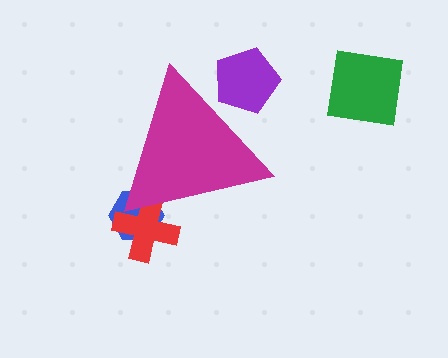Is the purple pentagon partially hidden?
Yes, the purple pentagon is partially hidden behind the magenta triangle.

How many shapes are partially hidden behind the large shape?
3 shapes are partially hidden.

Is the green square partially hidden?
No, the green square is fully visible.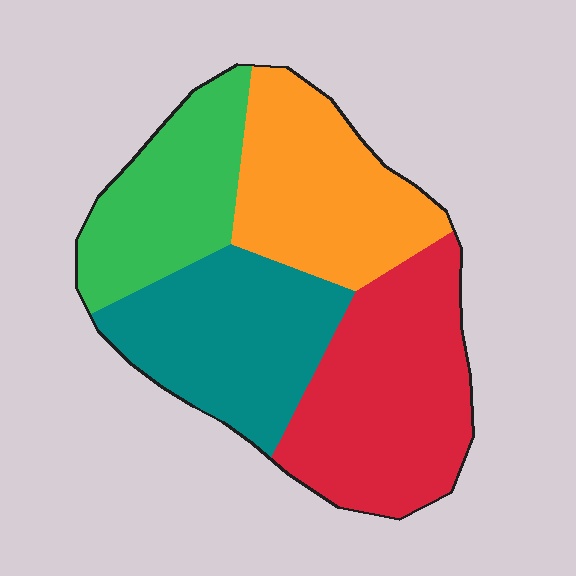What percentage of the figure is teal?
Teal takes up about one quarter (1/4) of the figure.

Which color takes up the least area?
Green, at roughly 20%.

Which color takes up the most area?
Red, at roughly 30%.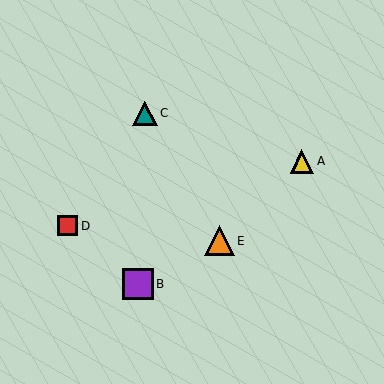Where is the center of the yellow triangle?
The center of the yellow triangle is at (302, 162).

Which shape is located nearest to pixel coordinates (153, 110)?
The teal triangle (labeled C) at (145, 114) is nearest to that location.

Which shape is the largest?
The purple square (labeled B) is the largest.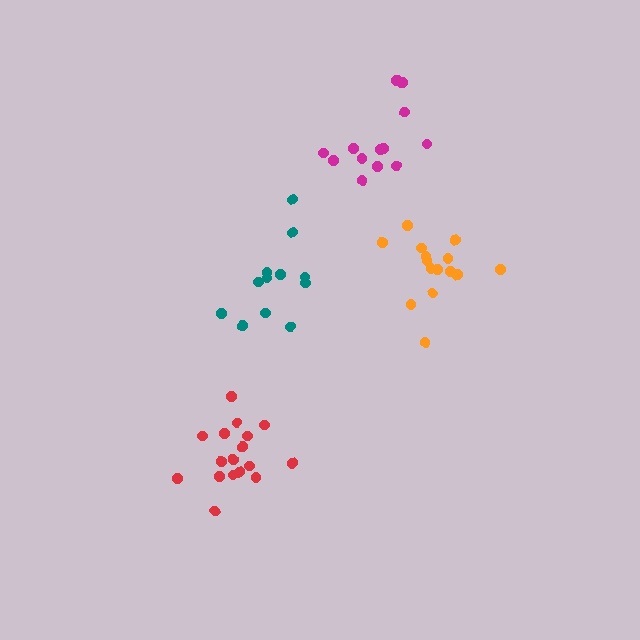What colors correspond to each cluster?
The clusters are colored: red, teal, magenta, orange.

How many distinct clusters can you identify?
There are 4 distinct clusters.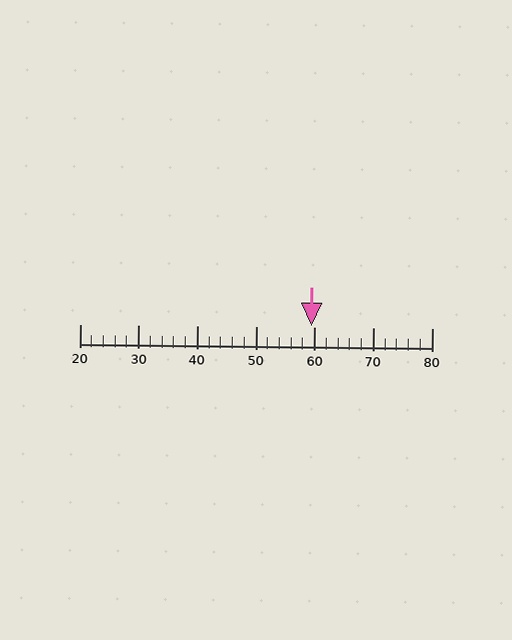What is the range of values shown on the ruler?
The ruler shows values from 20 to 80.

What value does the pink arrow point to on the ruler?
The pink arrow points to approximately 60.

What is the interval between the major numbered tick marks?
The major tick marks are spaced 10 units apart.